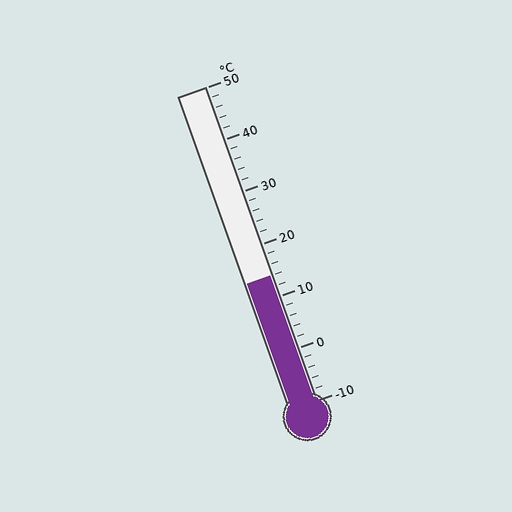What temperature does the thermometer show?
The thermometer shows approximately 14°C.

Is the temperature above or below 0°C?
The temperature is above 0°C.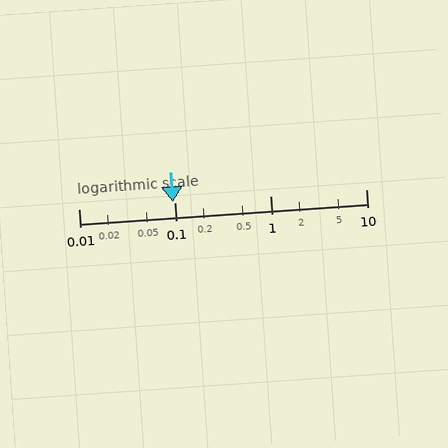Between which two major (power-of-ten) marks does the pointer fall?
The pointer is between 0.01 and 0.1.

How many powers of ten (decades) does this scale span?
The scale spans 3 decades, from 0.01 to 10.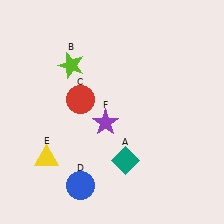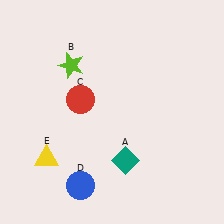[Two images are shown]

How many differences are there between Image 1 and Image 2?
There is 1 difference between the two images.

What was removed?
The purple star (F) was removed in Image 2.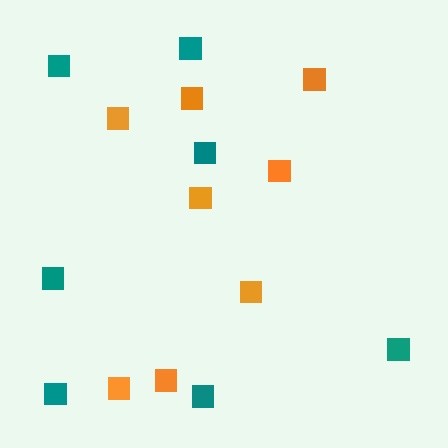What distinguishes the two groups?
There are 2 groups: one group of orange squares (8) and one group of teal squares (7).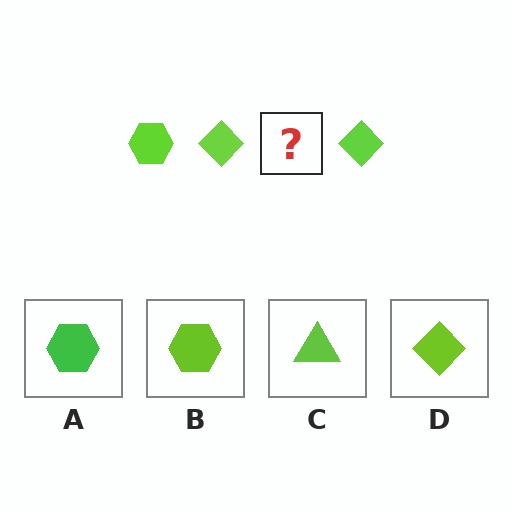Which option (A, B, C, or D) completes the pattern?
B.